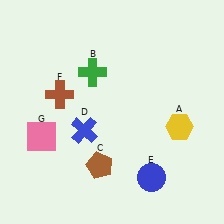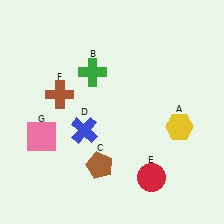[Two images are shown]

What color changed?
The circle (E) changed from blue in Image 1 to red in Image 2.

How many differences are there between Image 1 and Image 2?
There is 1 difference between the two images.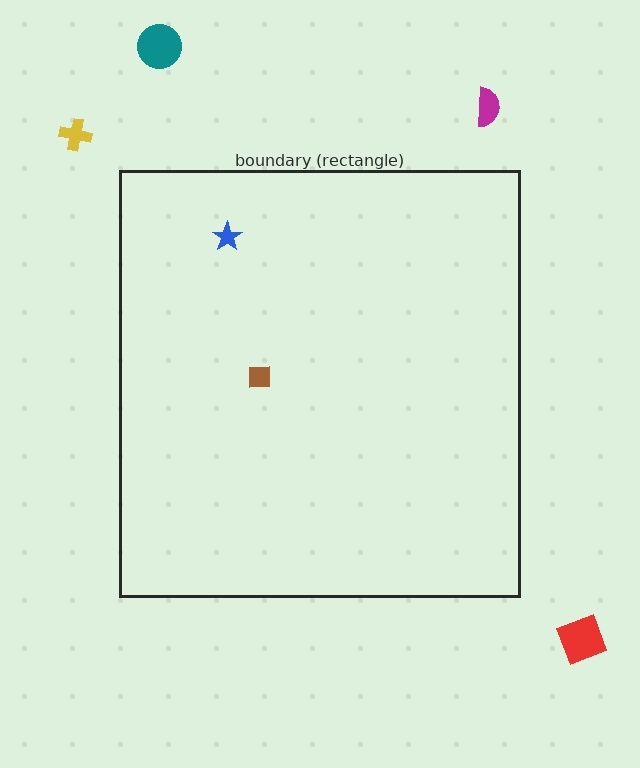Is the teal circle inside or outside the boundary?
Outside.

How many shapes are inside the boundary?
2 inside, 4 outside.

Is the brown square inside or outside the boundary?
Inside.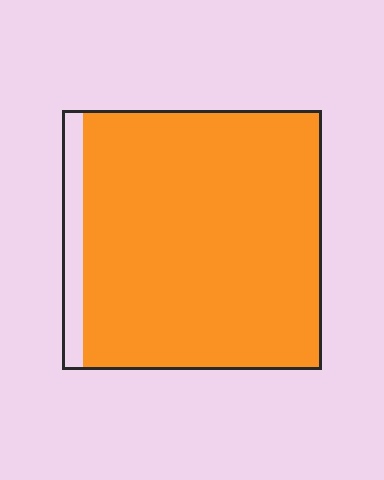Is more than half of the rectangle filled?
Yes.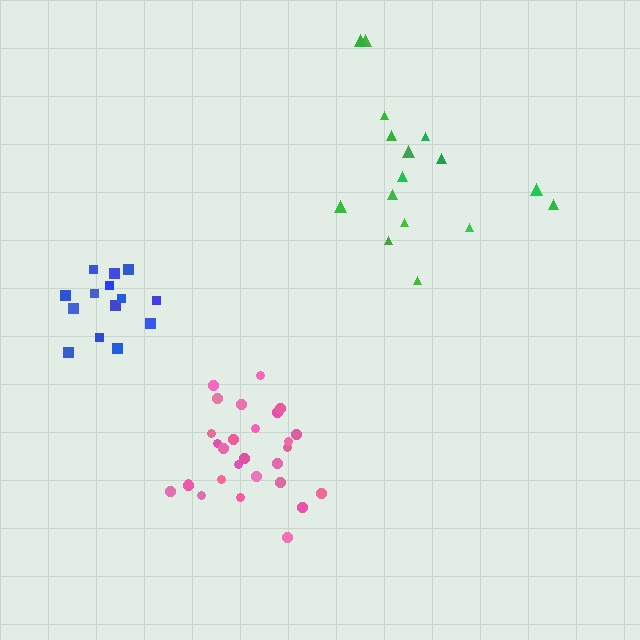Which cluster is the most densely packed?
Blue.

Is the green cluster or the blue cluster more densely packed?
Blue.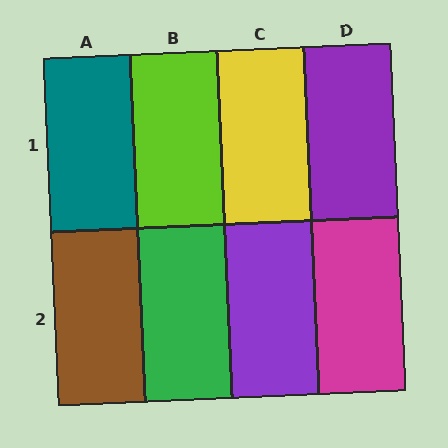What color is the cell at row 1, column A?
Teal.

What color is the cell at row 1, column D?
Purple.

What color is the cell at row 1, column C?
Yellow.